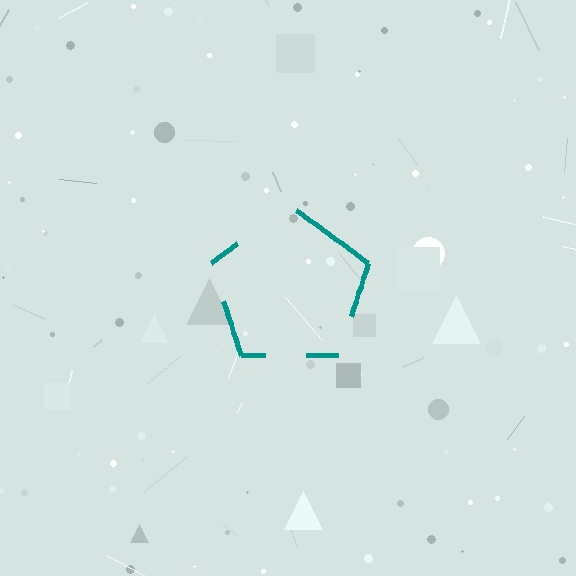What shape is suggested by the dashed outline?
The dashed outline suggests a pentagon.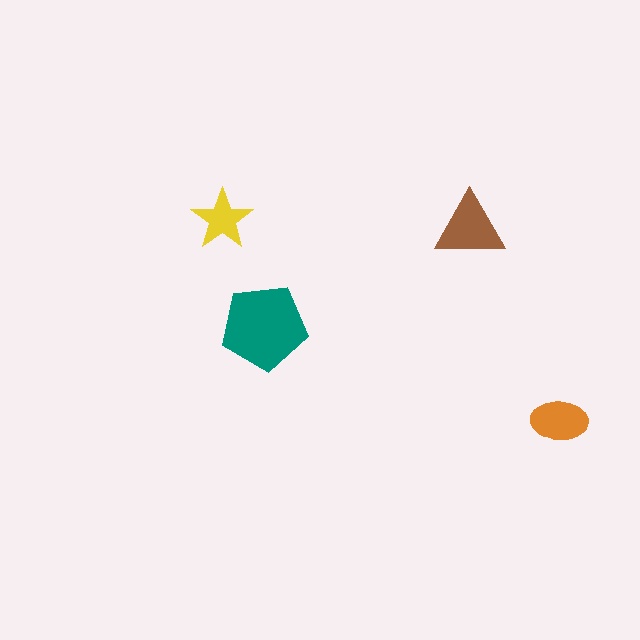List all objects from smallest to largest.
The yellow star, the orange ellipse, the brown triangle, the teal pentagon.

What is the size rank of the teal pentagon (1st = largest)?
1st.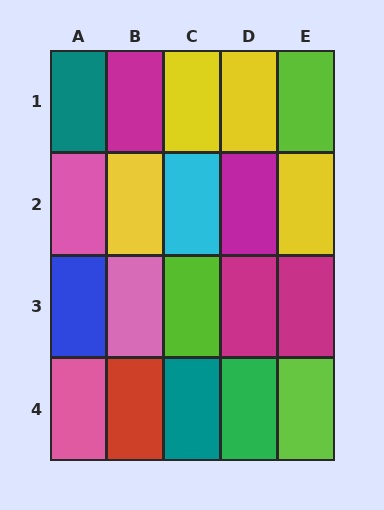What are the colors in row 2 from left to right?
Pink, yellow, cyan, magenta, yellow.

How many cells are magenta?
4 cells are magenta.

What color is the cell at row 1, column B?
Magenta.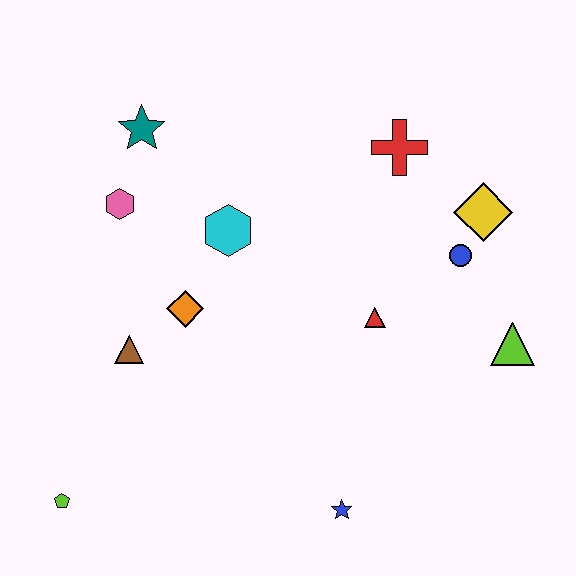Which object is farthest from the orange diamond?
The lime triangle is farthest from the orange diamond.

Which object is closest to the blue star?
The red triangle is closest to the blue star.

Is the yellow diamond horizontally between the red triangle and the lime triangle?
Yes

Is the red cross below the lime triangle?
No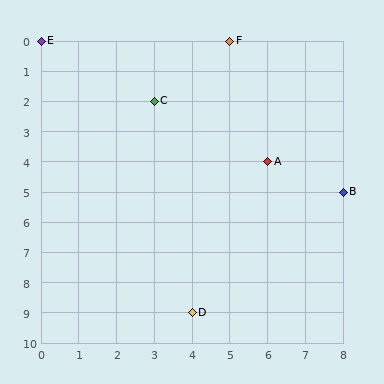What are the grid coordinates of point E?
Point E is at grid coordinates (0, 0).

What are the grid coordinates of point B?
Point B is at grid coordinates (8, 5).